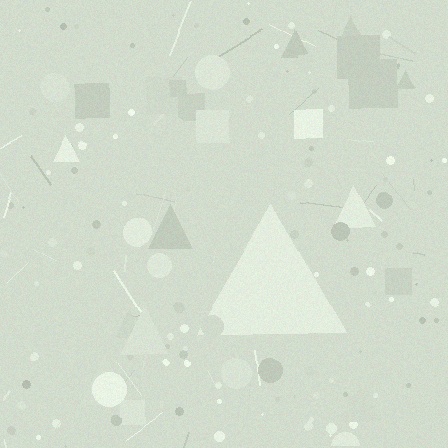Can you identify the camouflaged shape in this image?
The camouflaged shape is a triangle.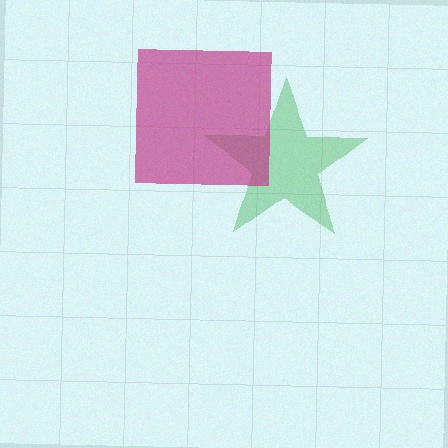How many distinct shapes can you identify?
There are 2 distinct shapes: a green star, a magenta square.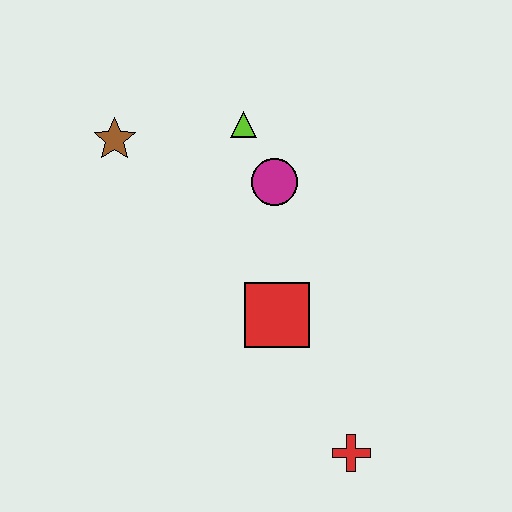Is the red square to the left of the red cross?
Yes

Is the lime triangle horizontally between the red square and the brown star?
Yes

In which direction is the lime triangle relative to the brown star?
The lime triangle is to the right of the brown star.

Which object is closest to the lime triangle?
The magenta circle is closest to the lime triangle.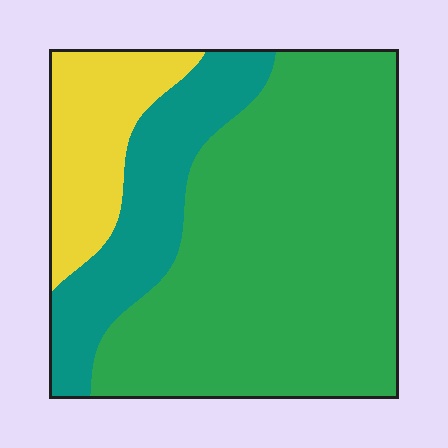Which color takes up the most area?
Green, at roughly 65%.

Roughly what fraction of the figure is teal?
Teal covers 21% of the figure.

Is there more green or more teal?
Green.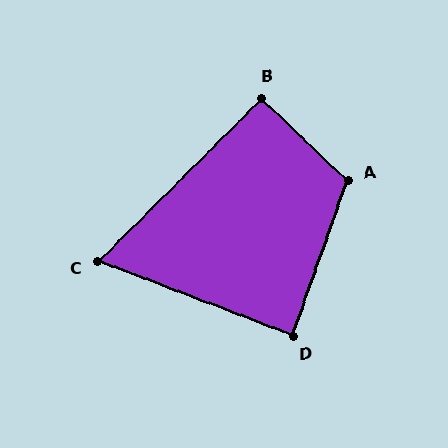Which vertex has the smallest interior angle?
C, at approximately 66 degrees.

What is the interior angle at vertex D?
Approximately 89 degrees (approximately right).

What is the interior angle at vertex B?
Approximately 91 degrees (approximately right).